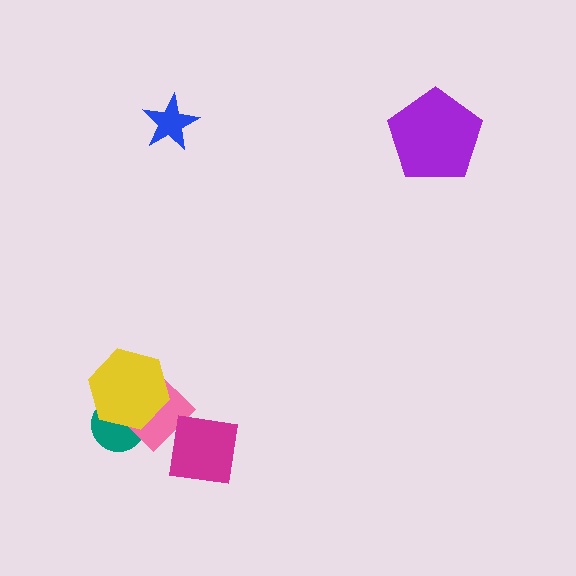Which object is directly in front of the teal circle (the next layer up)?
The pink diamond is directly in front of the teal circle.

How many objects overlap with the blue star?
0 objects overlap with the blue star.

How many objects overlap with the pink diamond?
3 objects overlap with the pink diamond.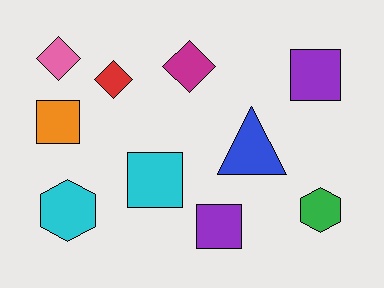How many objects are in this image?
There are 10 objects.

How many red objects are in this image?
There is 1 red object.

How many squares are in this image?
There are 4 squares.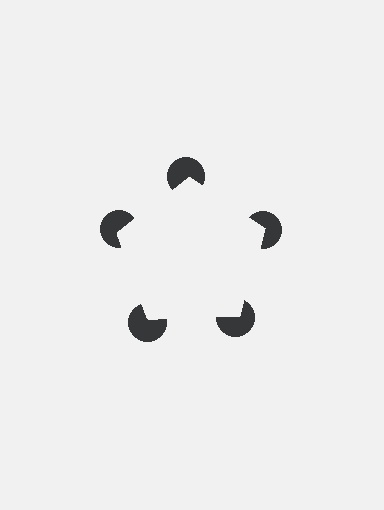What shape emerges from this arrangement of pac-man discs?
An illusory pentagon — its edges are inferred from the aligned wedge cuts in the pac-man discs, not physically drawn.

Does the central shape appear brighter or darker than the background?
It typically appears slightly brighter than the background, even though no actual brightness change is drawn.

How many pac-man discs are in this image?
There are 5 — one at each vertex of the illusory pentagon.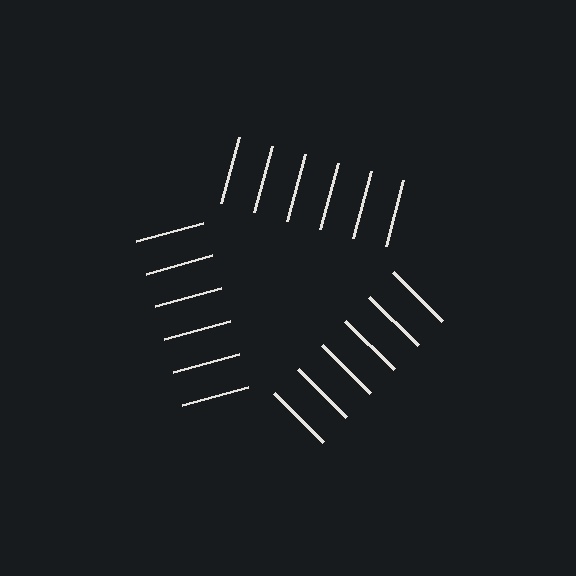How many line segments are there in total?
18 — 6 along each of the 3 edges.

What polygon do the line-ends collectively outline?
An illusory triangle — the line segments terminate on its edges but no continuous stroke is drawn.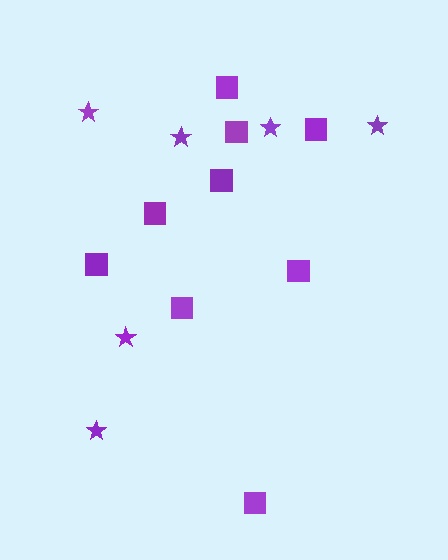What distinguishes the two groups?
There are 2 groups: one group of stars (6) and one group of squares (9).